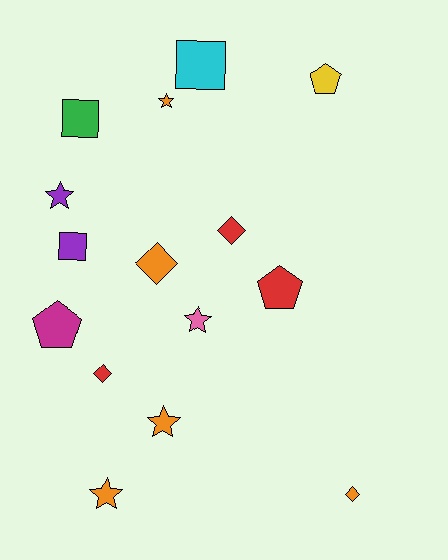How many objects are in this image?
There are 15 objects.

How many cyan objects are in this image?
There is 1 cyan object.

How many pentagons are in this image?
There are 3 pentagons.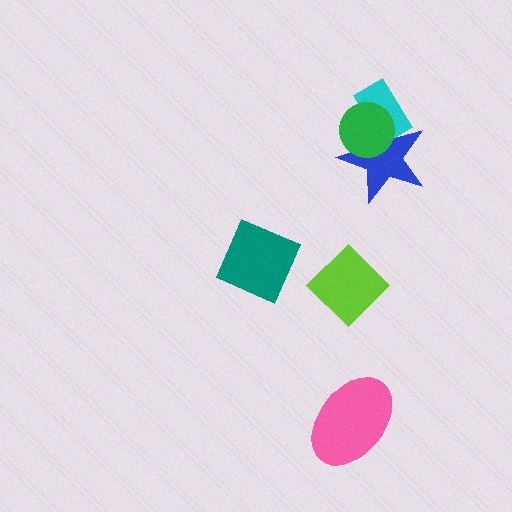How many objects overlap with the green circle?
2 objects overlap with the green circle.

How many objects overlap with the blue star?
2 objects overlap with the blue star.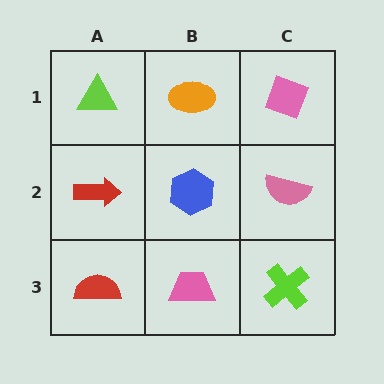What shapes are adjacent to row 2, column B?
An orange ellipse (row 1, column B), a pink trapezoid (row 3, column B), a red arrow (row 2, column A), a pink semicircle (row 2, column C).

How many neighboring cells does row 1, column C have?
2.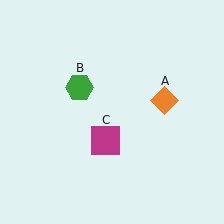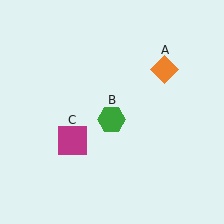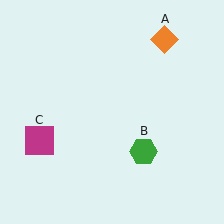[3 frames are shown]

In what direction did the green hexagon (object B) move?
The green hexagon (object B) moved down and to the right.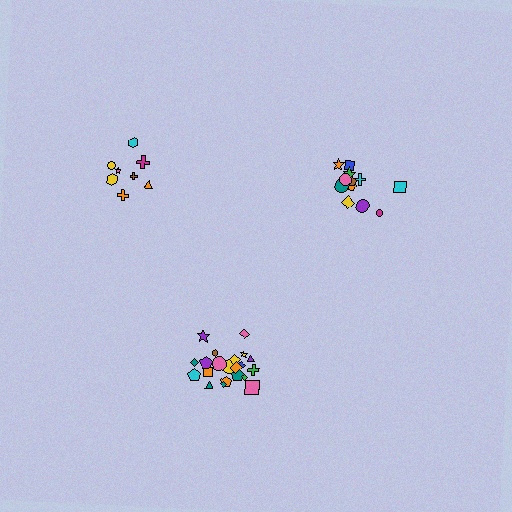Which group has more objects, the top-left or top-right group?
The top-right group.